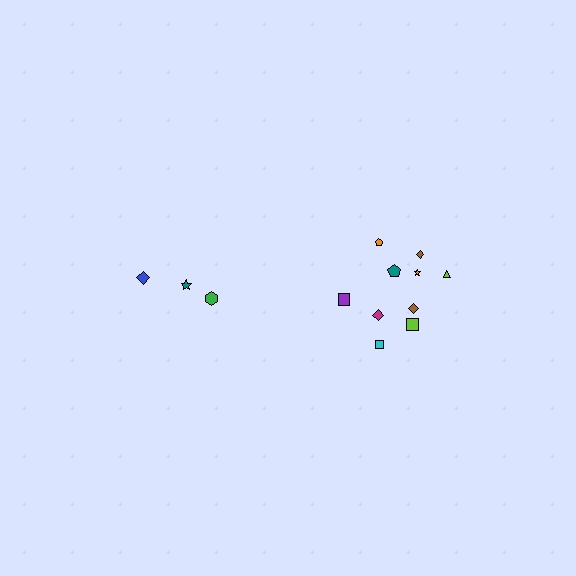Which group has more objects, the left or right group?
The right group.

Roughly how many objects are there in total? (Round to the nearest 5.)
Roughly 15 objects in total.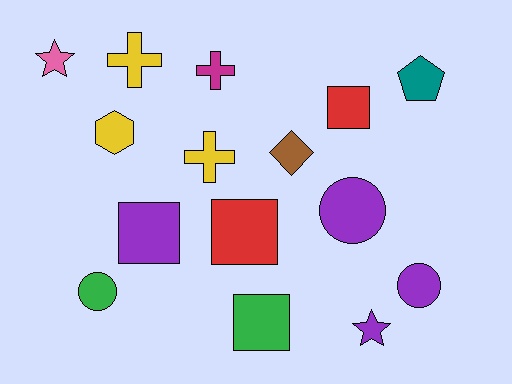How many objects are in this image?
There are 15 objects.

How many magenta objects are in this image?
There is 1 magenta object.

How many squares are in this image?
There are 4 squares.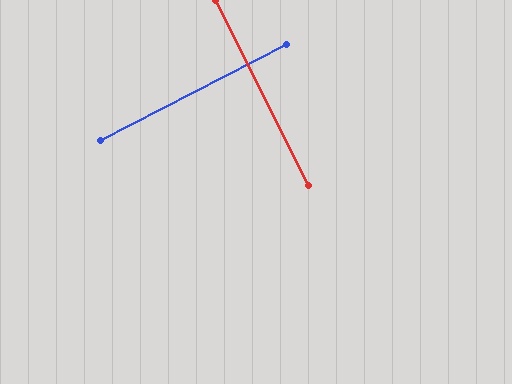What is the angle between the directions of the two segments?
Approximately 89 degrees.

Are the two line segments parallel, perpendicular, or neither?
Perpendicular — they meet at approximately 89°.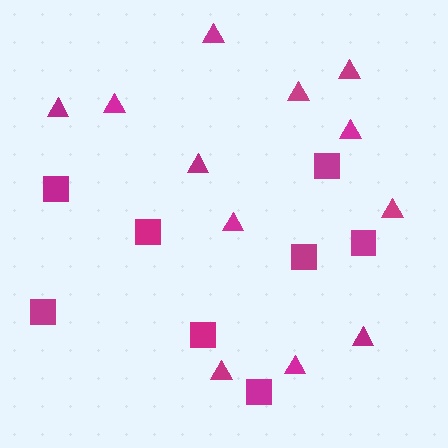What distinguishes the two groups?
There are 2 groups: one group of squares (8) and one group of triangles (12).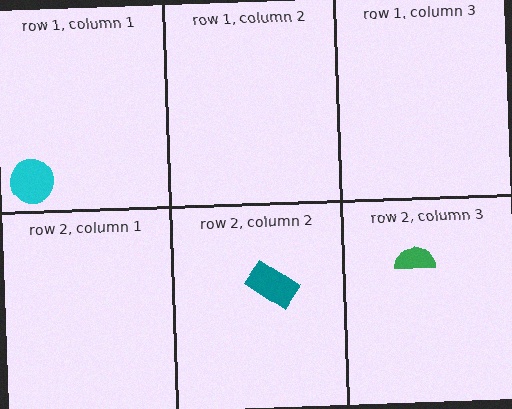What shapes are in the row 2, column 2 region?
The teal rectangle.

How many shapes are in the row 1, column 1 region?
1.